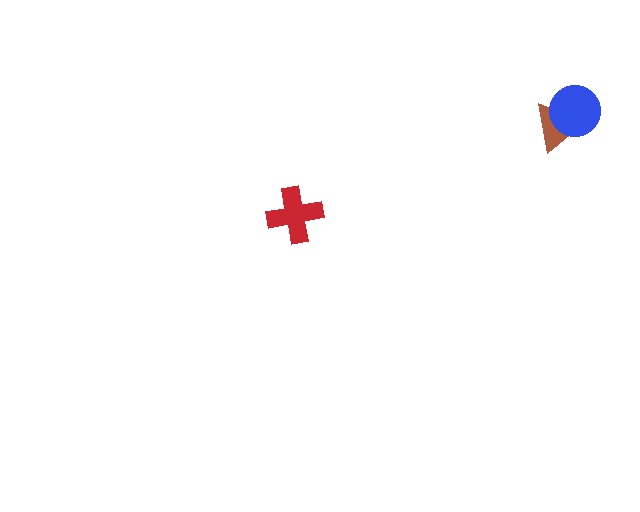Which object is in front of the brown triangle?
The blue circle is in front of the brown triangle.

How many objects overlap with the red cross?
0 objects overlap with the red cross.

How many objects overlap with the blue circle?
1 object overlaps with the blue circle.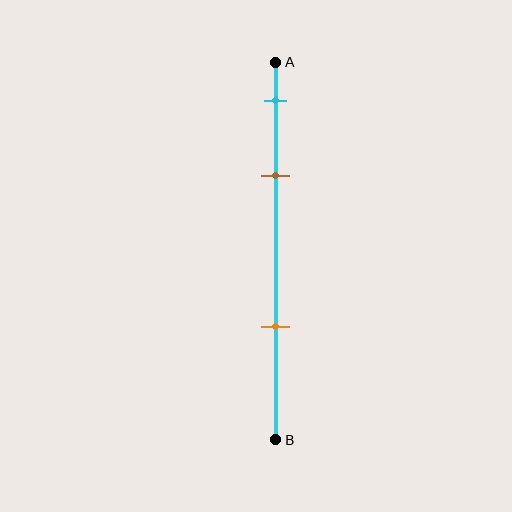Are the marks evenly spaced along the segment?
No, the marks are not evenly spaced.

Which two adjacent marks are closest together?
The cyan and brown marks are the closest adjacent pair.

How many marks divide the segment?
There are 3 marks dividing the segment.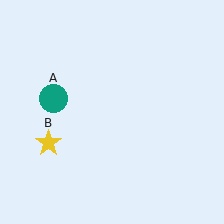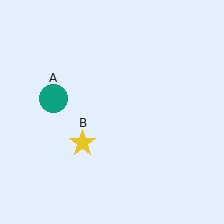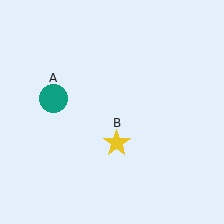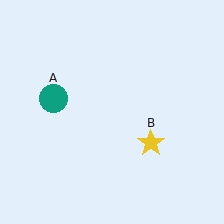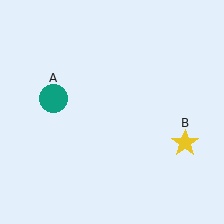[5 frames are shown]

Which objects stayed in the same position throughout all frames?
Teal circle (object A) remained stationary.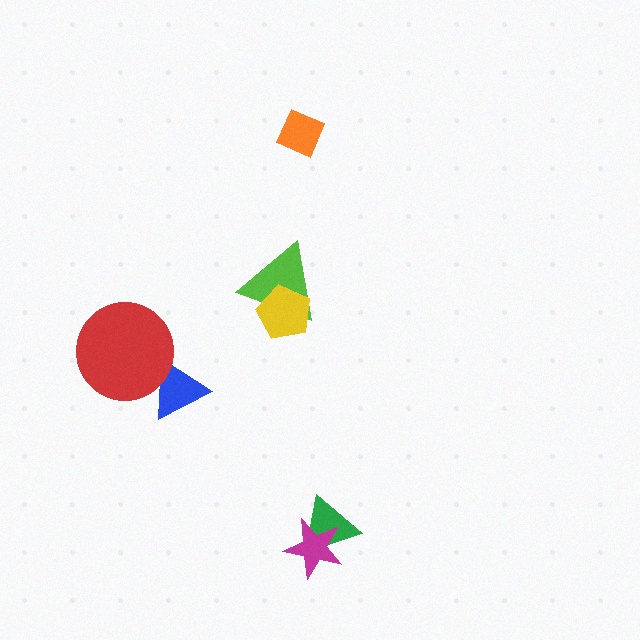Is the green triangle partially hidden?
Yes, it is partially covered by another shape.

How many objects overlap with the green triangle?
1 object overlaps with the green triangle.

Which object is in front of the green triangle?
The magenta star is in front of the green triangle.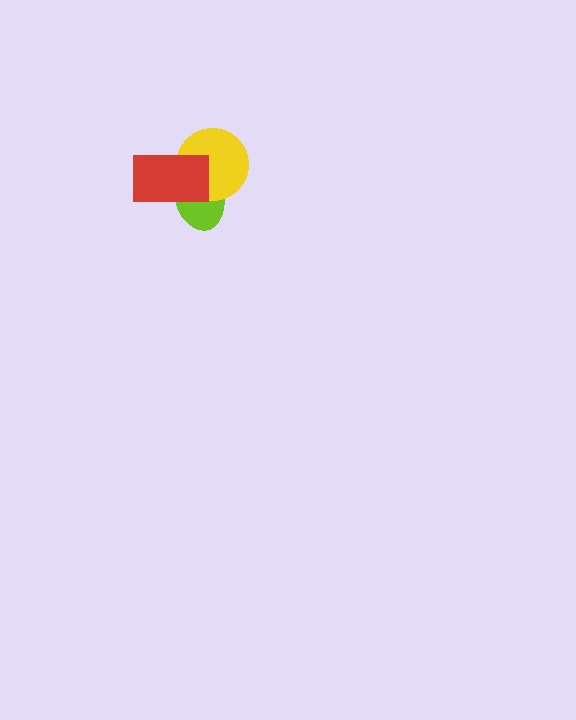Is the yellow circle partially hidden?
Yes, it is partially covered by another shape.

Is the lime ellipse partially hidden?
Yes, it is partially covered by another shape.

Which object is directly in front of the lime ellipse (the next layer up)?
The yellow circle is directly in front of the lime ellipse.